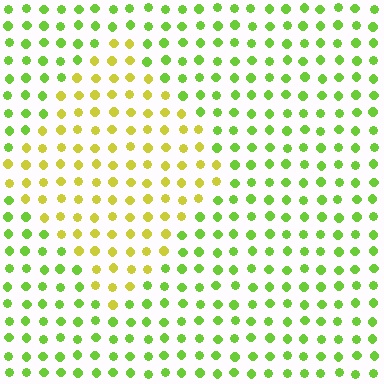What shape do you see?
I see a diamond.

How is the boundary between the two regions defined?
The boundary is defined purely by a slight shift in hue (about 39 degrees). Spacing, size, and orientation are identical on both sides.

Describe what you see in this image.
The image is filled with small lime elements in a uniform arrangement. A diamond-shaped region is visible where the elements are tinted to a slightly different hue, forming a subtle color boundary.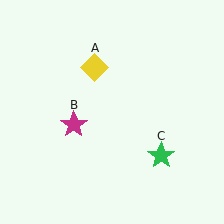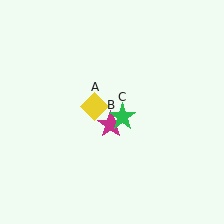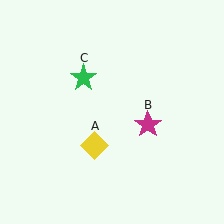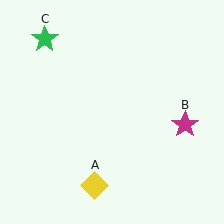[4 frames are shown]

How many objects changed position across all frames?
3 objects changed position: yellow diamond (object A), magenta star (object B), green star (object C).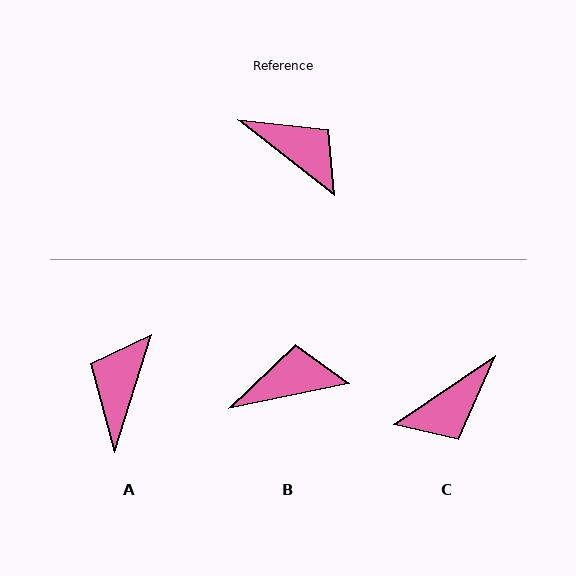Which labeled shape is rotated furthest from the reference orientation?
A, about 111 degrees away.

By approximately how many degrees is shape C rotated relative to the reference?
Approximately 107 degrees clockwise.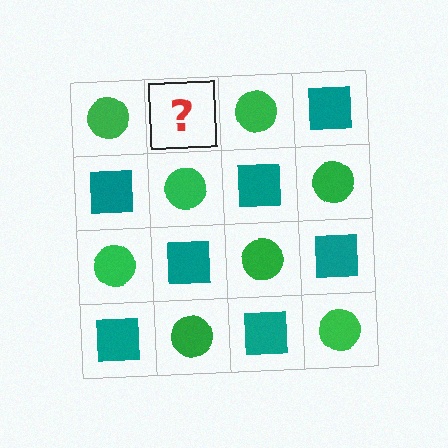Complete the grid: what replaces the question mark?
The question mark should be replaced with a teal square.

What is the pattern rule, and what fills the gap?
The rule is that it alternates green circle and teal square in a checkerboard pattern. The gap should be filled with a teal square.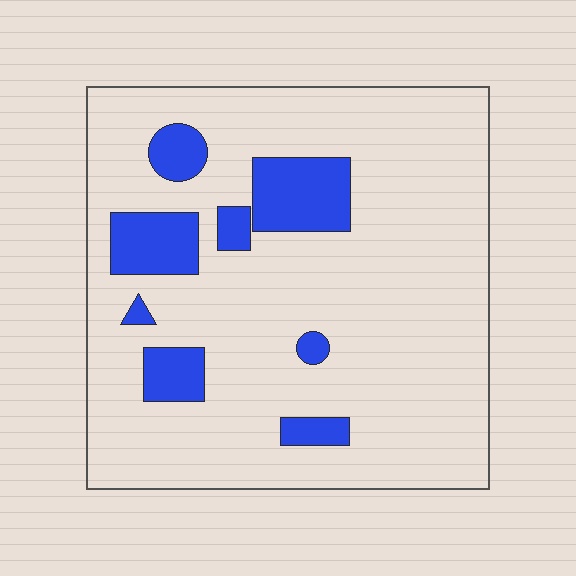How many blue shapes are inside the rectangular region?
8.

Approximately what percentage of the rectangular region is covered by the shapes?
Approximately 15%.